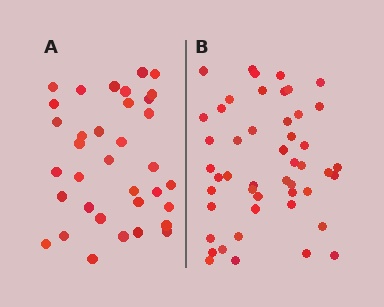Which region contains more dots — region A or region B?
Region B (the right region) has more dots.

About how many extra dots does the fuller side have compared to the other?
Region B has approximately 15 more dots than region A.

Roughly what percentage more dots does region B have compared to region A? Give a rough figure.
About 35% more.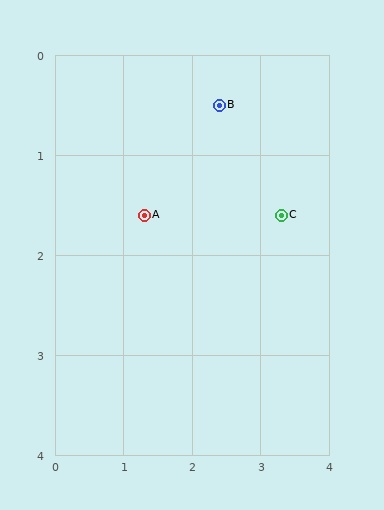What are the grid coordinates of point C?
Point C is at approximately (3.3, 1.6).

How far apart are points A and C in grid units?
Points A and C are about 2.0 grid units apart.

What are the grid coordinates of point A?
Point A is at approximately (1.3, 1.6).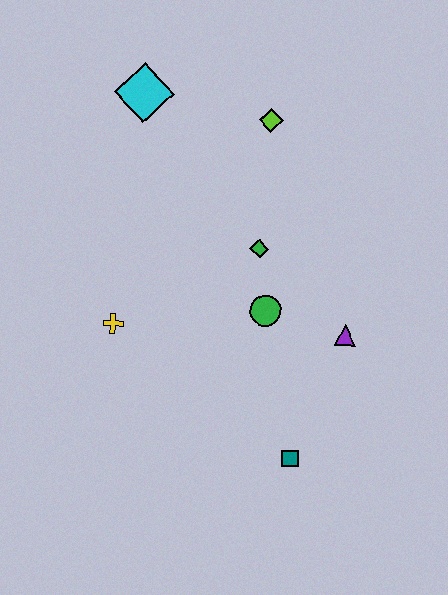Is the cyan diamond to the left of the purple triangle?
Yes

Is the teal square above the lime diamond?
No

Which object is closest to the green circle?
The green diamond is closest to the green circle.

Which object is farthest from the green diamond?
The teal square is farthest from the green diamond.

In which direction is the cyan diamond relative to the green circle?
The cyan diamond is above the green circle.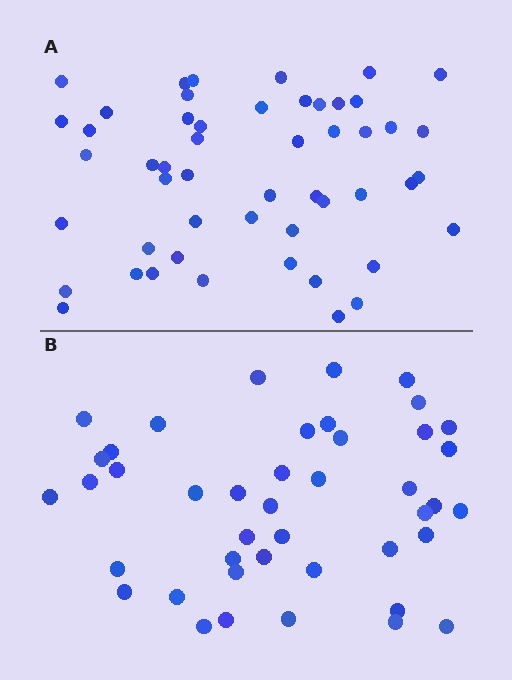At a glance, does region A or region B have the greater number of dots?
Region A (the top region) has more dots.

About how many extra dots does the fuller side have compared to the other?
Region A has roughly 8 or so more dots than region B.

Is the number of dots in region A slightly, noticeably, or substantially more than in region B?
Region A has only slightly more — the two regions are fairly close. The ratio is roughly 1.2 to 1.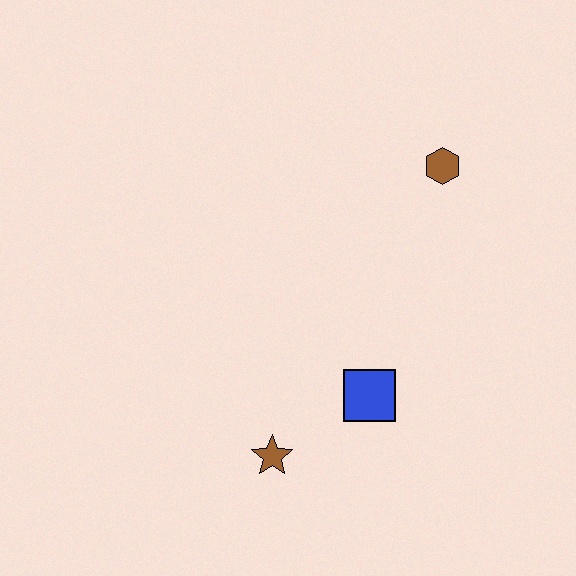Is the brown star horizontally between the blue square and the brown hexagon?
No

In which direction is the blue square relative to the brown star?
The blue square is to the right of the brown star.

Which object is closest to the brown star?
The blue square is closest to the brown star.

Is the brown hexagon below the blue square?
No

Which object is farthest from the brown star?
The brown hexagon is farthest from the brown star.